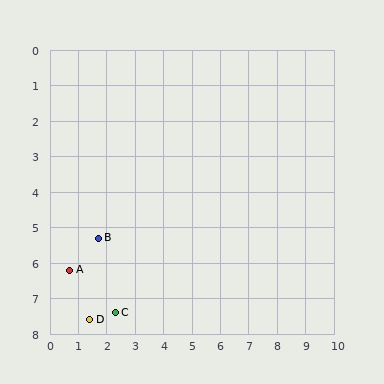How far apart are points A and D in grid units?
Points A and D are about 1.6 grid units apart.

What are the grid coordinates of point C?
Point C is at approximately (2.3, 7.4).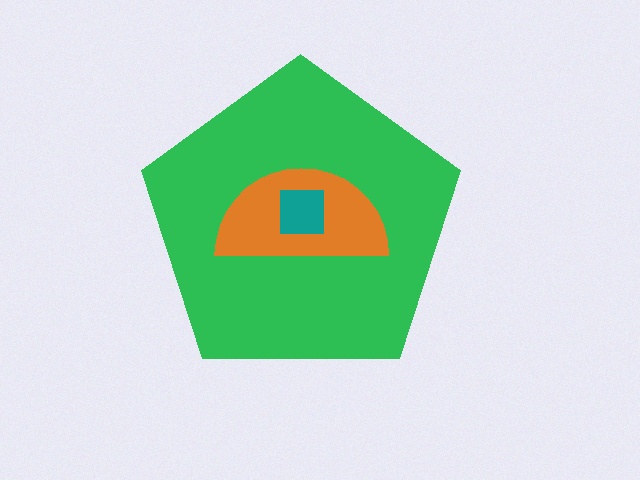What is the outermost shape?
The green pentagon.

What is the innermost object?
The teal square.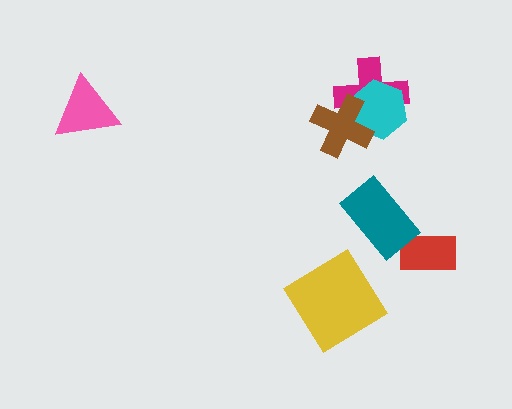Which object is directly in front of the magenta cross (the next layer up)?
The cyan hexagon is directly in front of the magenta cross.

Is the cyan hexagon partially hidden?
Yes, it is partially covered by another shape.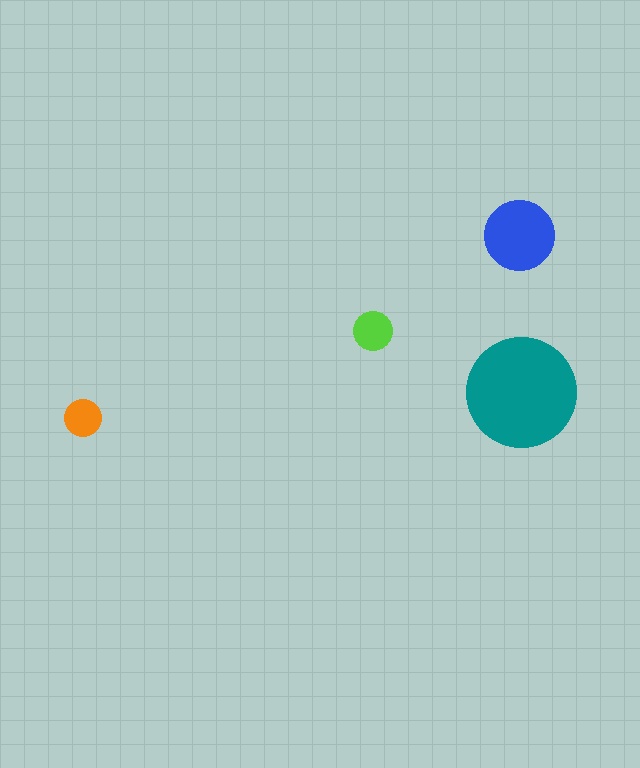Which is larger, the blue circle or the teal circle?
The teal one.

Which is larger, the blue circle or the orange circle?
The blue one.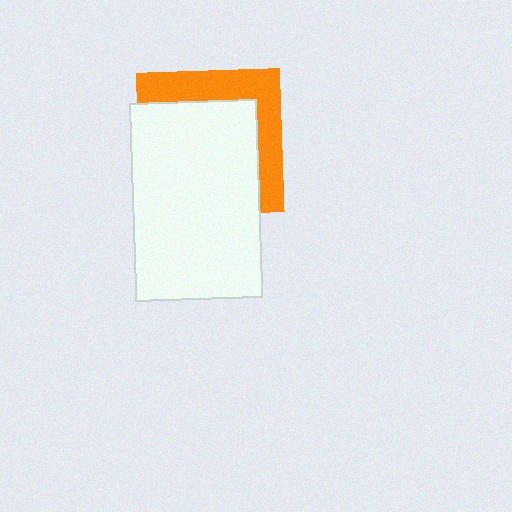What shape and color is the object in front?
The object in front is a white rectangle.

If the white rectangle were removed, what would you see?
You would see the complete orange square.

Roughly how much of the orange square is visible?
A small part of it is visible (roughly 34%).